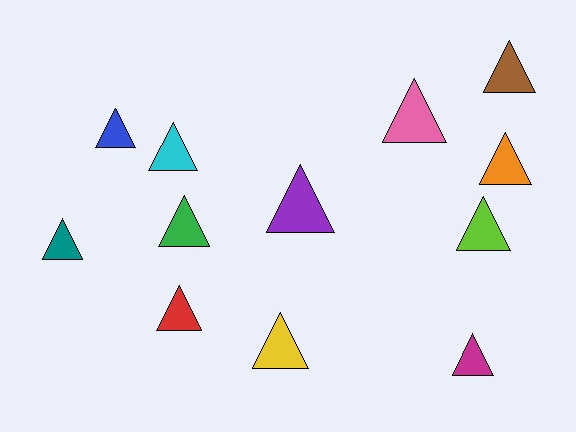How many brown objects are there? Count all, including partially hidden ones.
There is 1 brown object.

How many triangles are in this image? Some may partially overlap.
There are 12 triangles.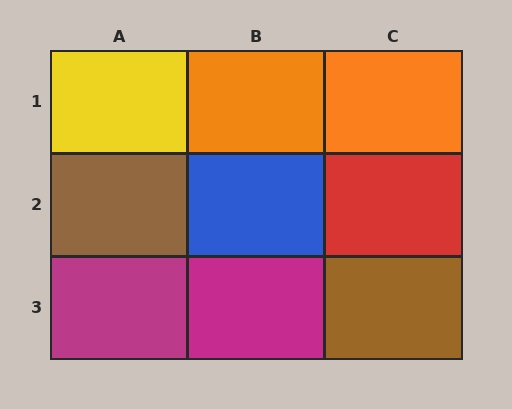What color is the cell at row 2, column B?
Blue.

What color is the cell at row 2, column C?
Red.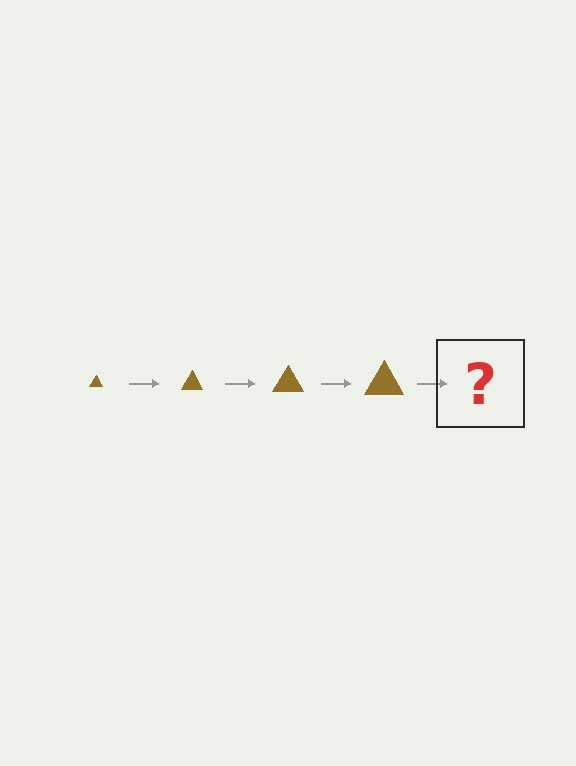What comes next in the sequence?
The next element should be a brown triangle, larger than the previous one.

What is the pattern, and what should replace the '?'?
The pattern is that the triangle gets progressively larger each step. The '?' should be a brown triangle, larger than the previous one.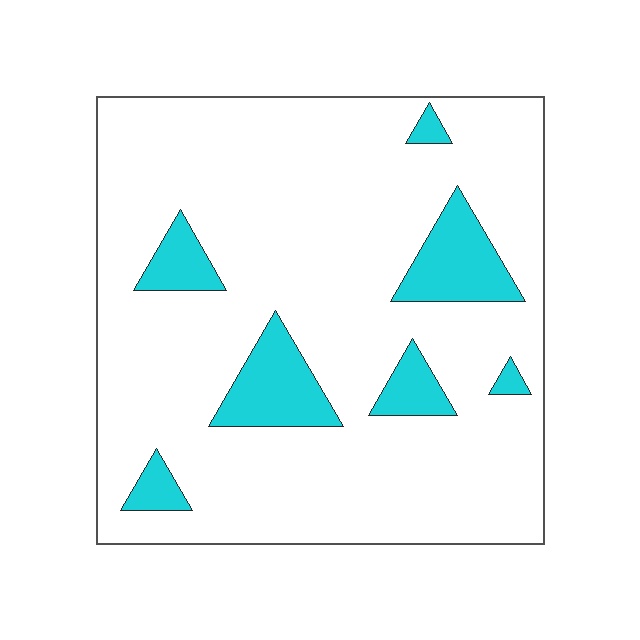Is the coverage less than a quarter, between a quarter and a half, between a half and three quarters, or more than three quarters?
Less than a quarter.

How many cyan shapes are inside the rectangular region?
7.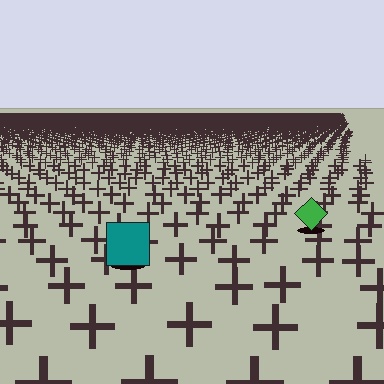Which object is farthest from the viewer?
The green diamond is farthest from the viewer. It appears smaller and the ground texture around it is denser.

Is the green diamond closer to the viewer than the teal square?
No. The teal square is closer — you can tell from the texture gradient: the ground texture is coarser near it.